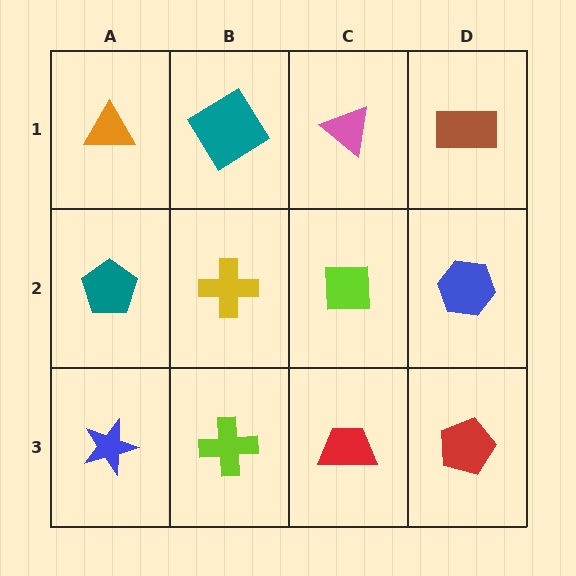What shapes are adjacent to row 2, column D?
A brown rectangle (row 1, column D), a red pentagon (row 3, column D), a lime square (row 2, column C).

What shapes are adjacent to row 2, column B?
A teal diamond (row 1, column B), a lime cross (row 3, column B), a teal pentagon (row 2, column A), a lime square (row 2, column C).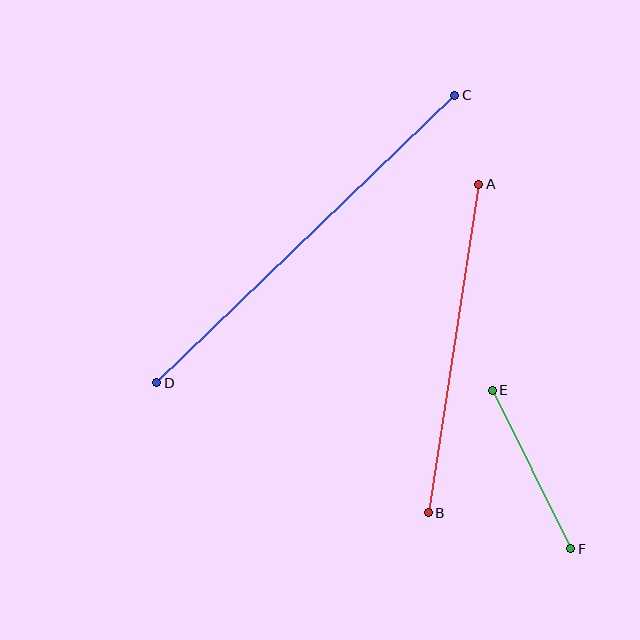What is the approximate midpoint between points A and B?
The midpoint is at approximately (454, 348) pixels.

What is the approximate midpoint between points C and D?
The midpoint is at approximately (306, 239) pixels.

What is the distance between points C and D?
The distance is approximately 414 pixels.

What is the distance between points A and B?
The distance is approximately 333 pixels.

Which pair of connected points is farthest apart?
Points C and D are farthest apart.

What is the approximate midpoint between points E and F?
The midpoint is at approximately (531, 470) pixels.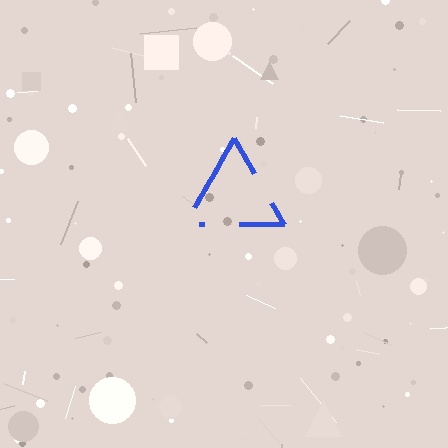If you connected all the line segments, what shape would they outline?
They would outline a triangle.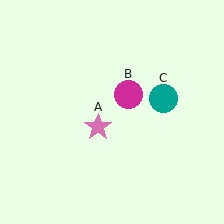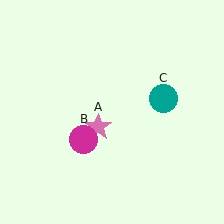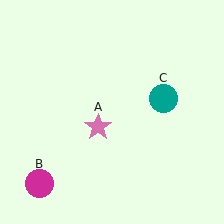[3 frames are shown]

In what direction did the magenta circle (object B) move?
The magenta circle (object B) moved down and to the left.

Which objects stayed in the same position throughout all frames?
Pink star (object A) and teal circle (object C) remained stationary.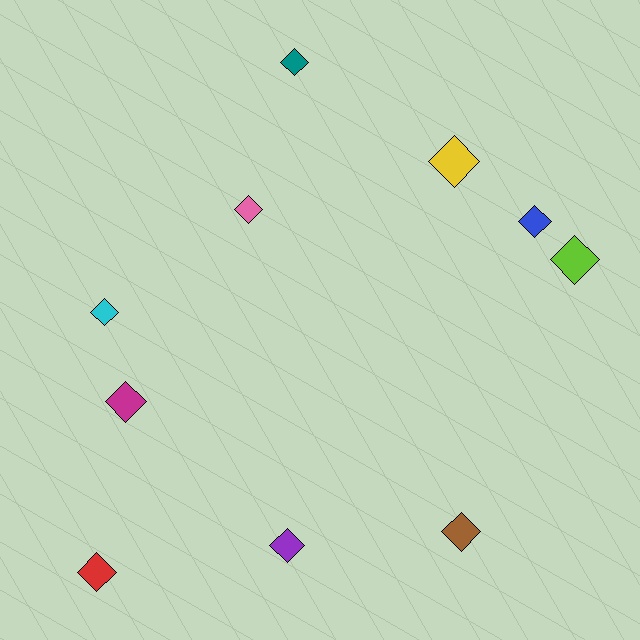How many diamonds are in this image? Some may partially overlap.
There are 10 diamonds.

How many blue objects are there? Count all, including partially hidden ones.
There is 1 blue object.